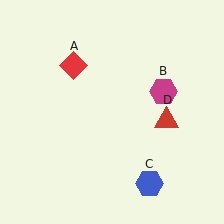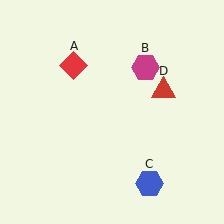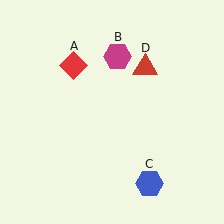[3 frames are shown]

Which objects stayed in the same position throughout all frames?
Red diamond (object A) and blue hexagon (object C) remained stationary.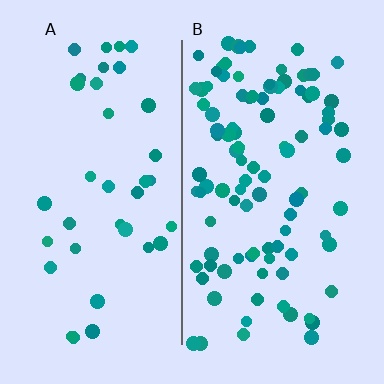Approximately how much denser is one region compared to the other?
Approximately 2.8× — region B over region A.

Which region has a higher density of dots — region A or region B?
B (the right).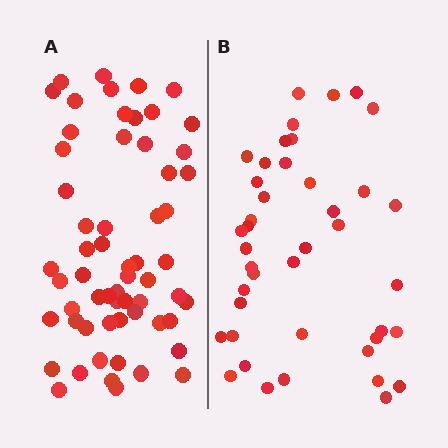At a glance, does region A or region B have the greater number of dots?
Region A (the left region) has more dots.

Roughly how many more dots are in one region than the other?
Region A has approximately 20 more dots than region B.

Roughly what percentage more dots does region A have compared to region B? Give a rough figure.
About 45% more.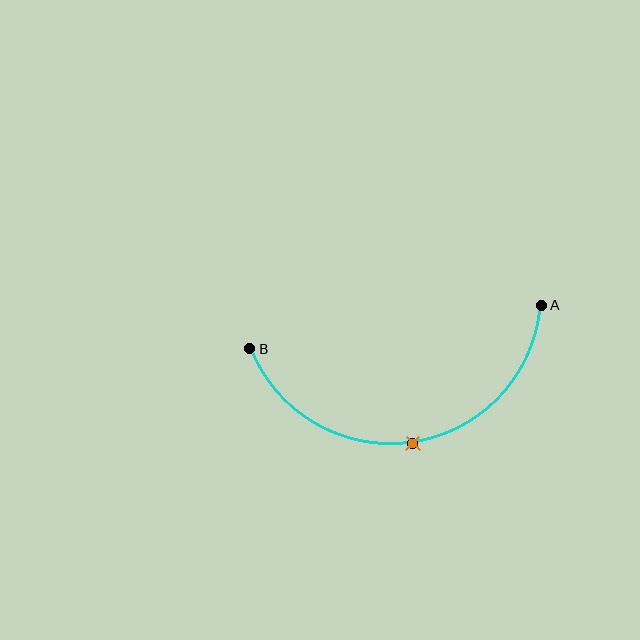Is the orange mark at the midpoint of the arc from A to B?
Yes. The orange mark lies on the arc at equal arc-length from both A and B — it is the arc midpoint.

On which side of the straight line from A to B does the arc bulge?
The arc bulges below the straight line connecting A and B.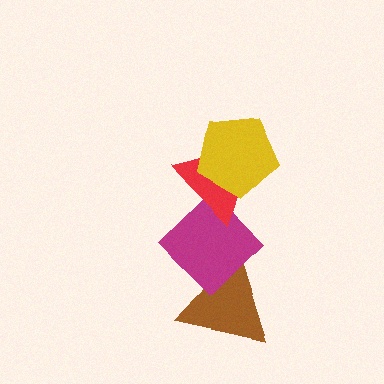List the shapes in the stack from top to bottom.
From top to bottom: the yellow pentagon, the red triangle, the magenta diamond, the brown triangle.